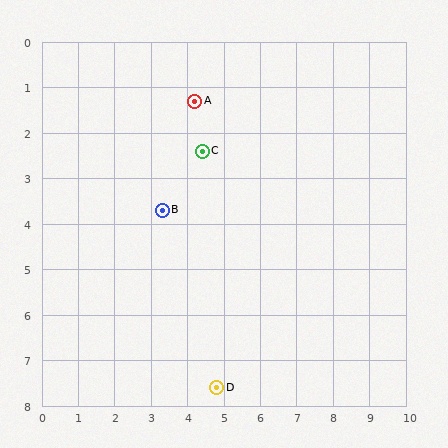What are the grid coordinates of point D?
Point D is at approximately (4.8, 7.6).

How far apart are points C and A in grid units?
Points C and A are about 1.1 grid units apart.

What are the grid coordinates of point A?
Point A is at approximately (4.2, 1.3).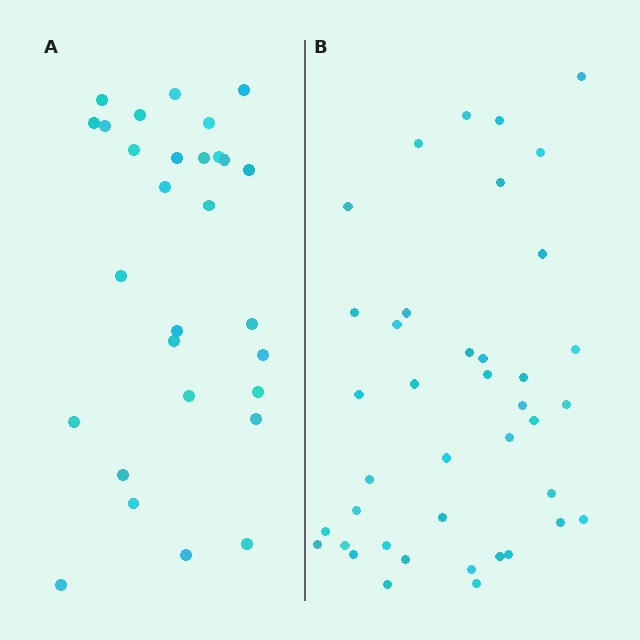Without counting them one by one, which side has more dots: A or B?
Region B (the right region) has more dots.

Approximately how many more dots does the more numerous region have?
Region B has roughly 12 or so more dots than region A.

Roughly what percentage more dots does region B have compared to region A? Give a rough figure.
About 40% more.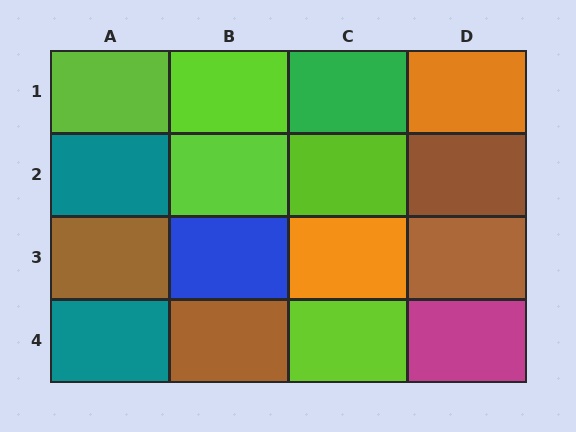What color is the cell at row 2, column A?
Teal.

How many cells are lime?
5 cells are lime.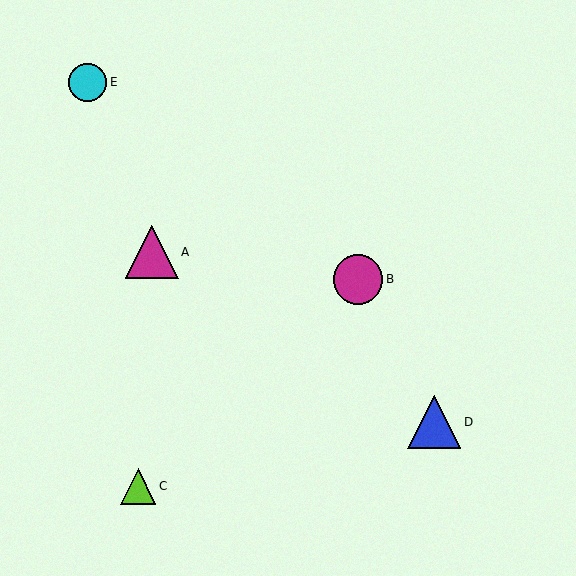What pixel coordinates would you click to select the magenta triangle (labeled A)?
Click at (152, 252) to select the magenta triangle A.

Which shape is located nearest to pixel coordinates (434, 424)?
The blue triangle (labeled D) at (434, 422) is nearest to that location.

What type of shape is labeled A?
Shape A is a magenta triangle.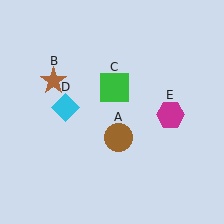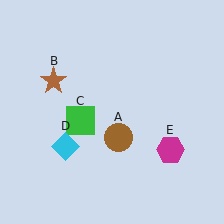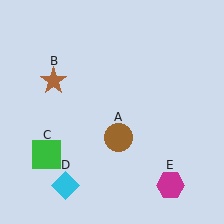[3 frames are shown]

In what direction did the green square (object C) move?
The green square (object C) moved down and to the left.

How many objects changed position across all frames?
3 objects changed position: green square (object C), cyan diamond (object D), magenta hexagon (object E).